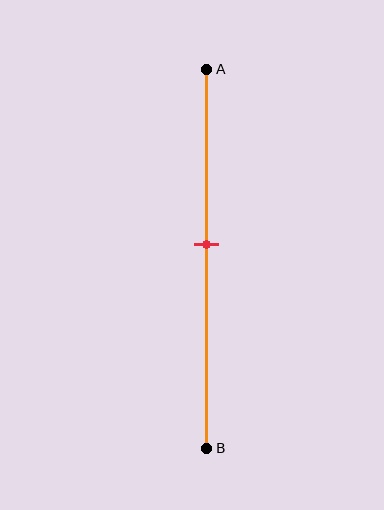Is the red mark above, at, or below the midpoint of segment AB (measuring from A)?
The red mark is above the midpoint of segment AB.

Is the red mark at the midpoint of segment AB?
No, the mark is at about 45% from A, not at the 50% midpoint.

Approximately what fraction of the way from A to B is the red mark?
The red mark is approximately 45% of the way from A to B.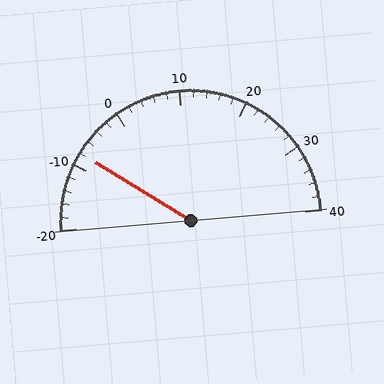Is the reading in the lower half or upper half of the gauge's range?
The reading is in the lower half of the range (-20 to 40).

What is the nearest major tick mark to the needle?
The nearest major tick mark is -10.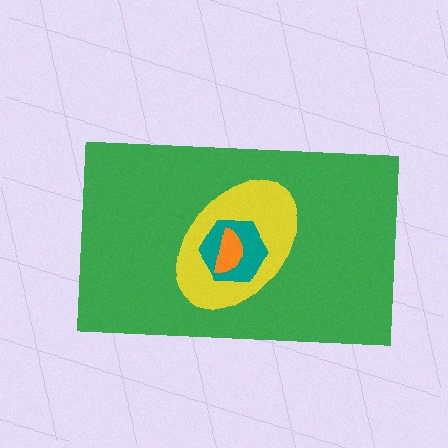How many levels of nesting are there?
4.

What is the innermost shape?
The orange semicircle.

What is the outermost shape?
The green rectangle.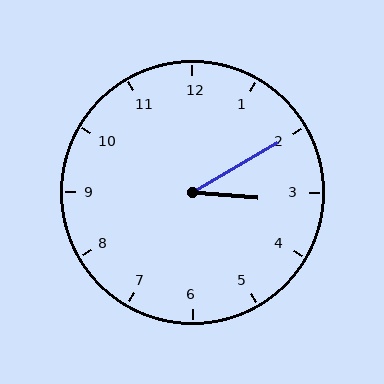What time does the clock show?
3:10.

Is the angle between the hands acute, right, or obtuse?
It is acute.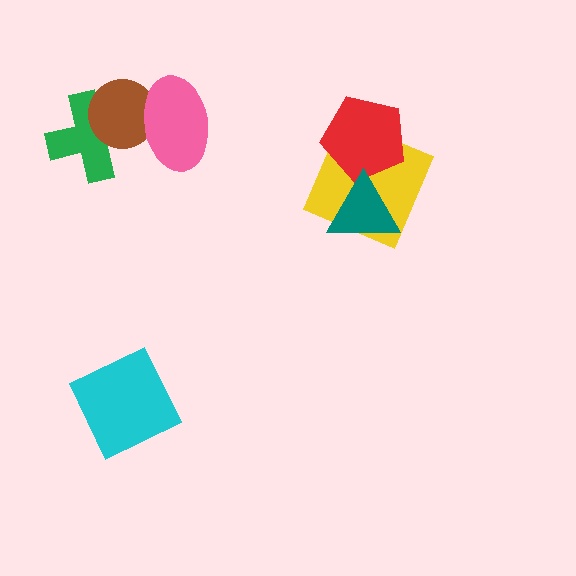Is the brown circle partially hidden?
Yes, it is partially covered by another shape.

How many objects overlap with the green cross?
1 object overlaps with the green cross.